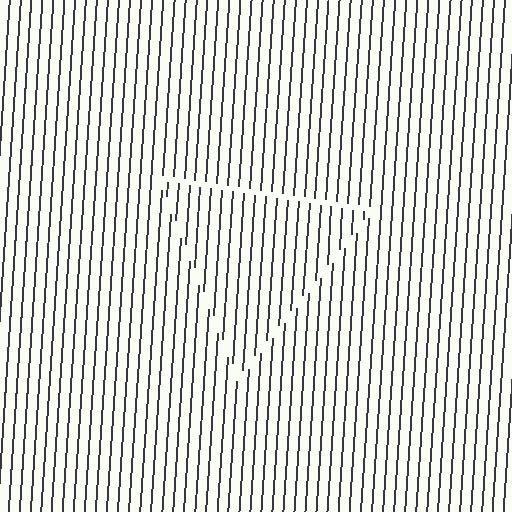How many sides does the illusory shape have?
3 sides — the line-ends trace a triangle.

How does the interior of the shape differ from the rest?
The interior of the shape contains the same grating, shifted by half a period — the contour is defined by the phase discontinuity where line-ends from the inner and outer gratings abut.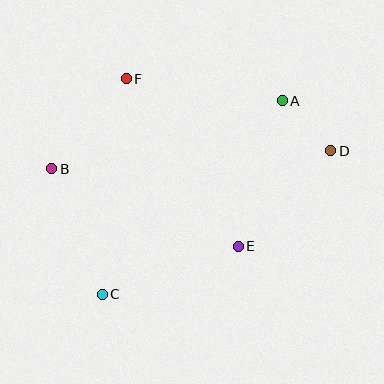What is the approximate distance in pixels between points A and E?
The distance between A and E is approximately 152 pixels.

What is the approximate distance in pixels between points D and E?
The distance between D and E is approximately 133 pixels.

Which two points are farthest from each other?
Points B and D are farthest from each other.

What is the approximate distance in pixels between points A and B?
The distance between A and B is approximately 240 pixels.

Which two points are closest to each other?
Points A and D are closest to each other.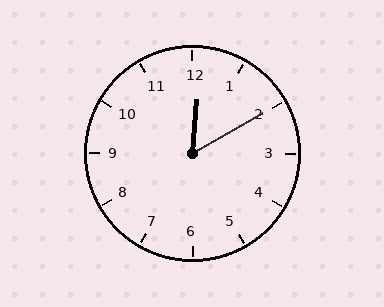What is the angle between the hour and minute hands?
Approximately 55 degrees.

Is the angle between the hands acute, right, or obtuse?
It is acute.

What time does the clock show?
12:10.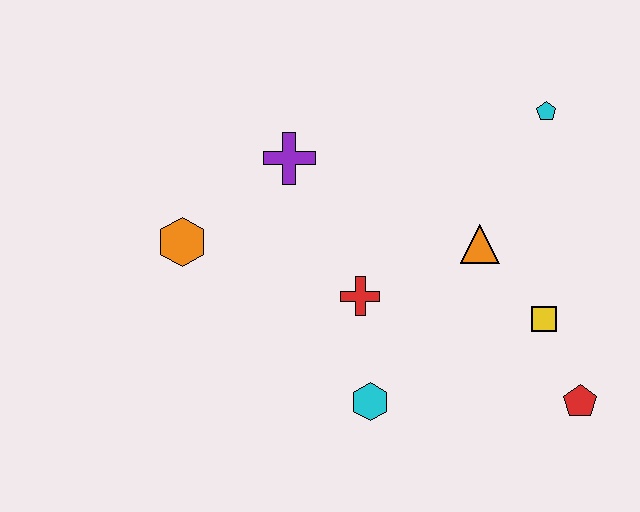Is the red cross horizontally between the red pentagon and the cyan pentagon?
No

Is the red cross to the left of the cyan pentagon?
Yes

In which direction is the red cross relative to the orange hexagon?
The red cross is to the right of the orange hexagon.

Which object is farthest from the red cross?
The cyan pentagon is farthest from the red cross.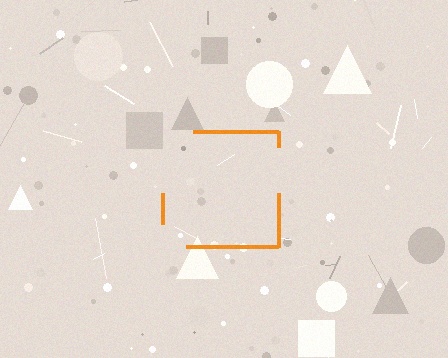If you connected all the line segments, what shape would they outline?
They would outline a square.